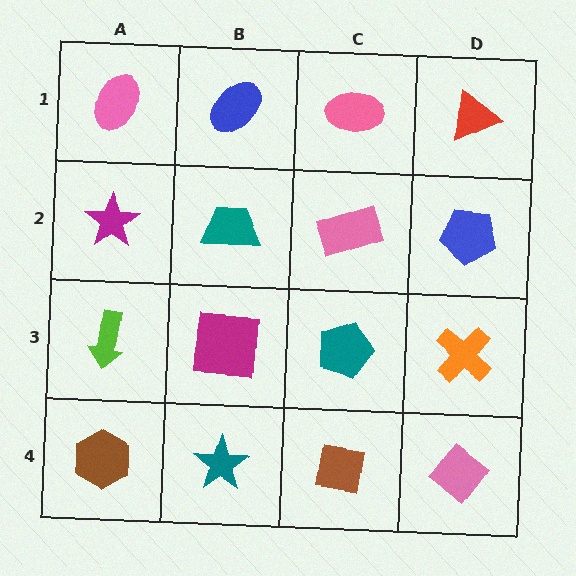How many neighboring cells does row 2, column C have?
4.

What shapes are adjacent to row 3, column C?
A pink rectangle (row 2, column C), a brown square (row 4, column C), a magenta square (row 3, column B), an orange cross (row 3, column D).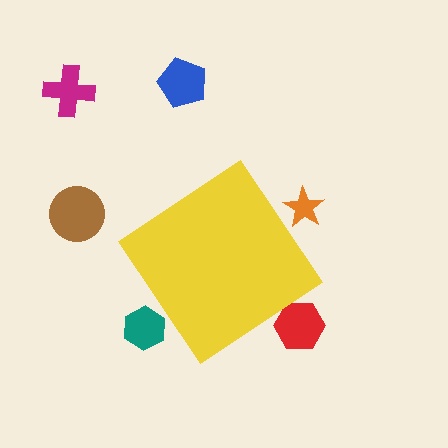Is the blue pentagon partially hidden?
No, the blue pentagon is fully visible.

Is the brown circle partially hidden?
No, the brown circle is fully visible.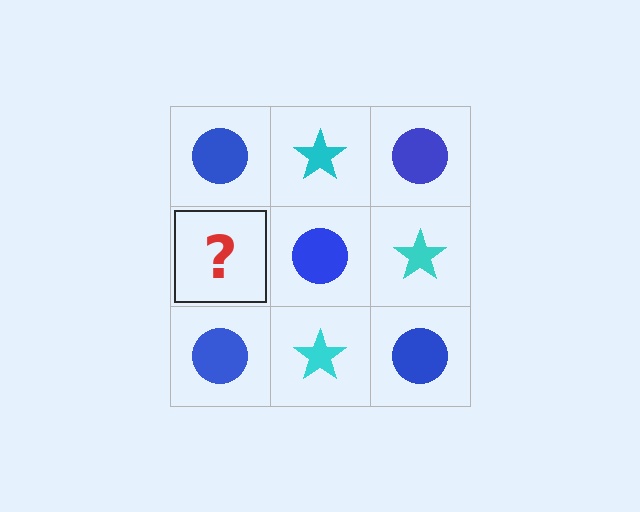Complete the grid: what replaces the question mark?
The question mark should be replaced with a cyan star.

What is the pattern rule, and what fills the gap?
The rule is that it alternates blue circle and cyan star in a checkerboard pattern. The gap should be filled with a cyan star.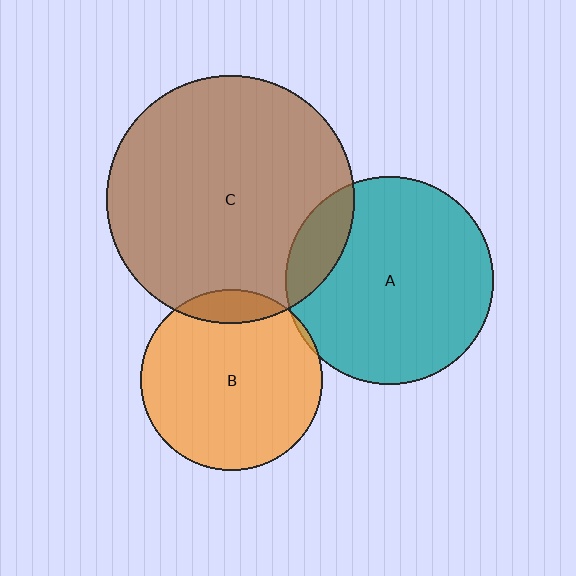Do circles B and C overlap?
Yes.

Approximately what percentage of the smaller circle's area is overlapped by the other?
Approximately 10%.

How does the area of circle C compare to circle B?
Approximately 1.9 times.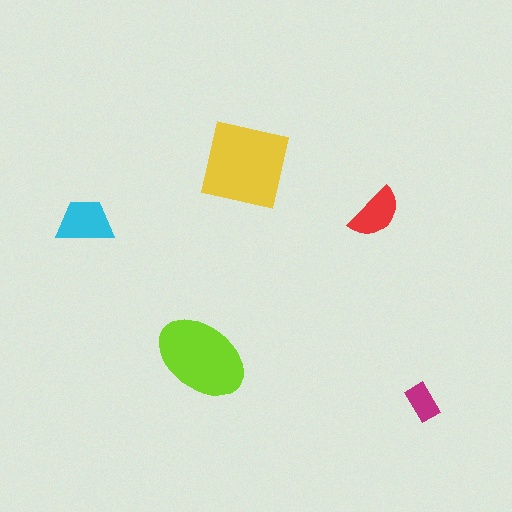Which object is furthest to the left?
The cyan trapezoid is leftmost.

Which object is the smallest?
The magenta rectangle.